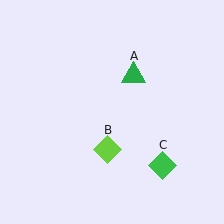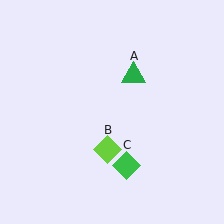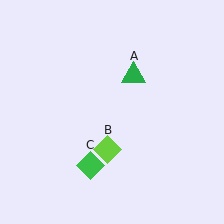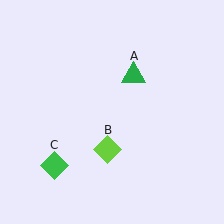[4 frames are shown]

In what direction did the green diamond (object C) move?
The green diamond (object C) moved left.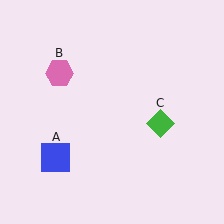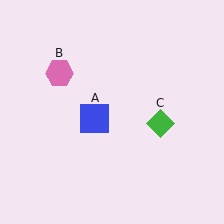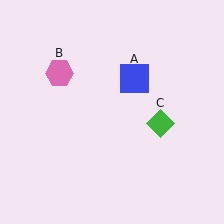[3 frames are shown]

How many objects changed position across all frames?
1 object changed position: blue square (object A).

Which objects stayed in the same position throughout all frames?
Pink hexagon (object B) and green diamond (object C) remained stationary.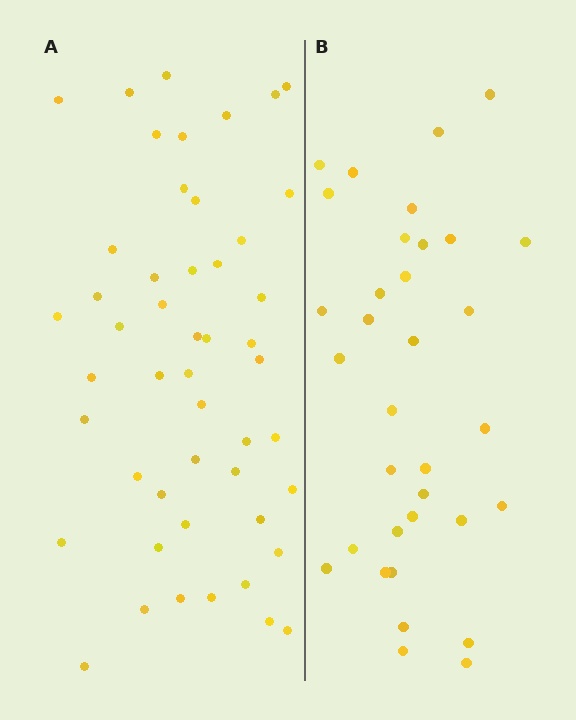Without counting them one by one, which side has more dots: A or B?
Region A (the left region) has more dots.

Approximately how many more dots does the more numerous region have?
Region A has approximately 15 more dots than region B.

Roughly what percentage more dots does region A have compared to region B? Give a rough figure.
About 45% more.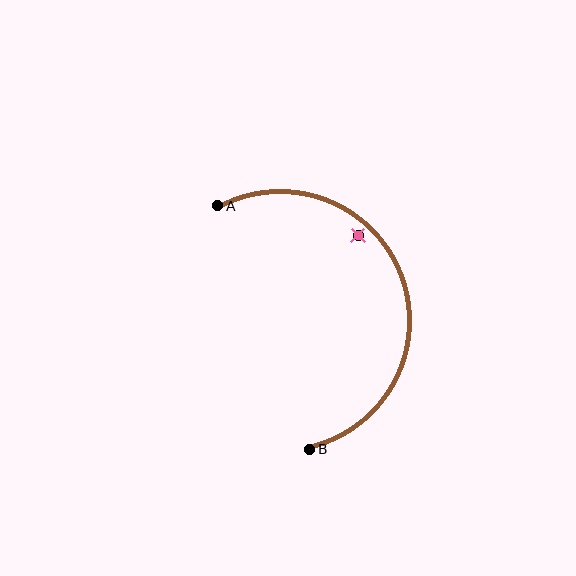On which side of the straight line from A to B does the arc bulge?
The arc bulges to the right of the straight line connecting A and B.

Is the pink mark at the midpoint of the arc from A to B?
No — the pink mark does not lie on the arc at all. It sits slightly inside the curve.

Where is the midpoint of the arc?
The arc midpoint is the point on the curve farthest from the straight line joining A and B. It sits to the right of that line.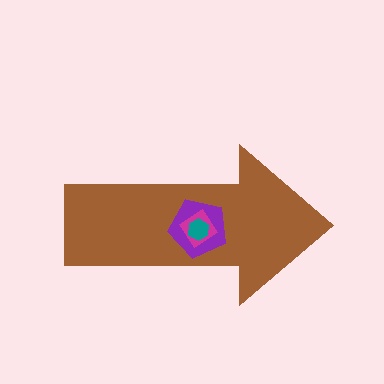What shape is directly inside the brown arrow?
The purple pentagon.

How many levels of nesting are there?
4.